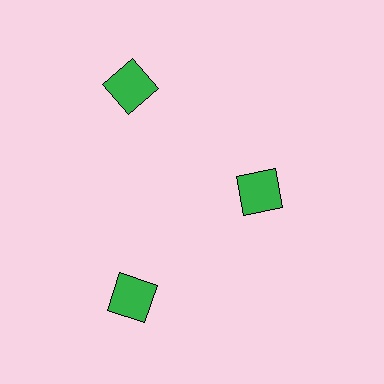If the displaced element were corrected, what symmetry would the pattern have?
It would have 3-fold rotational symmetry — the pattern would map onto itself every 120 degrees.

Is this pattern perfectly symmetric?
No. The 3 green squares are arranged in a ring, but one element near the 3 o'clock position is pulled inward toward the center, breaking the 3-fold rotational symmetry.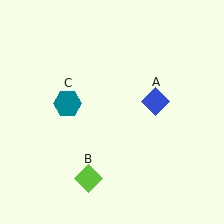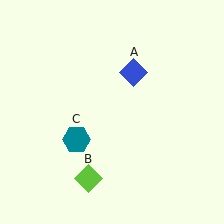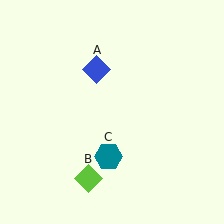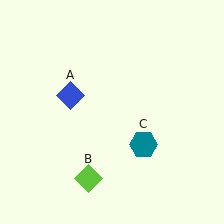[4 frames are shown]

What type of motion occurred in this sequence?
The blue diamond (object A), teal hexagon (object C) rotated counterclockwise around the center of the scene.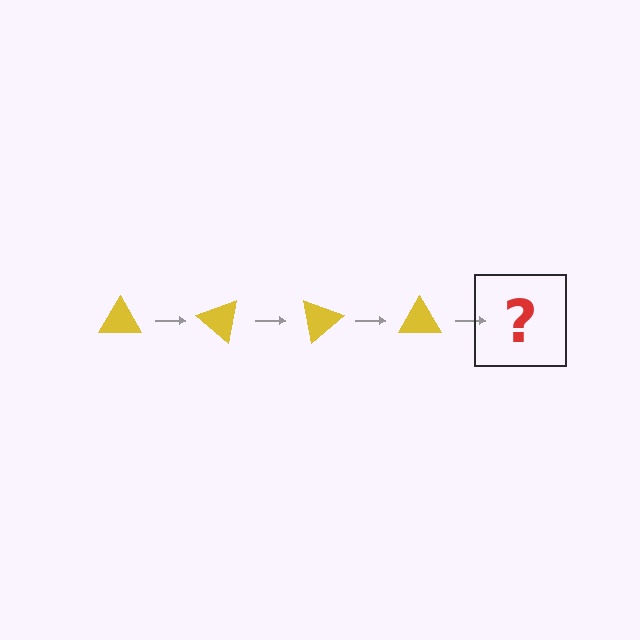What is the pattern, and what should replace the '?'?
The pattern is that the triangle rotates 40 degrees each step. The '?' should be a yellow triangle rotated 160 degrees.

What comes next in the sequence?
The next element should be a yellow triangle rotated 160 degrees.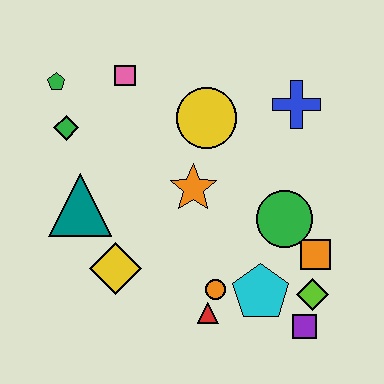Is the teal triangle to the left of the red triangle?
Yes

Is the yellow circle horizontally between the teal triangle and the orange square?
Yes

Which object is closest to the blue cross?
The yellow circle is closest to the blue cross.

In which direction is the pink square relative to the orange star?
The pink square is above the orange star.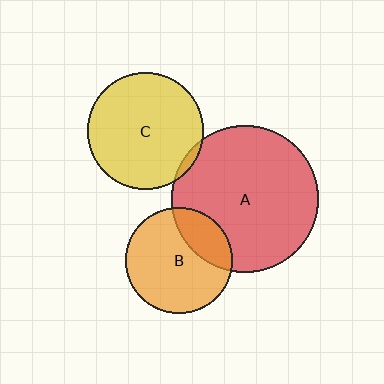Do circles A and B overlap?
Yes.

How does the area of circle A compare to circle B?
Approximately 1.9 times.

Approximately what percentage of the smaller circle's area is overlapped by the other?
Approximately 25%.